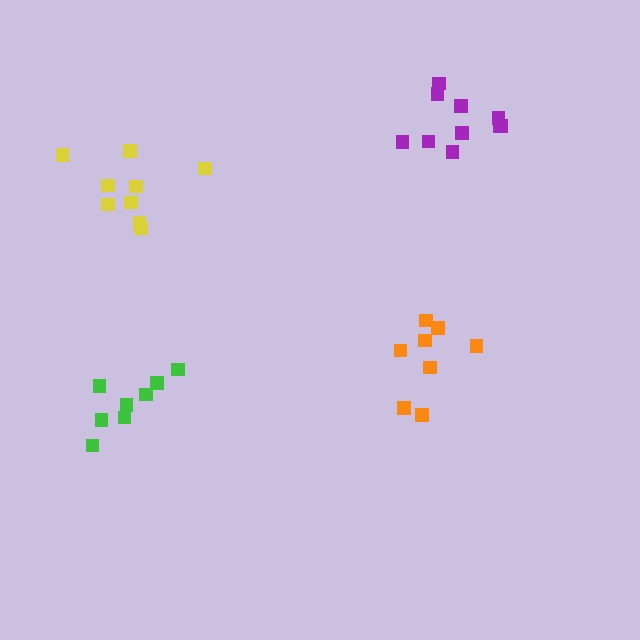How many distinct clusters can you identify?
There are 4 distinct clusters.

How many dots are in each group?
Group 1: 8 dots, Group 2: 10 dots, Group 3: 8 dots, Group 4: 9 dots (35 total).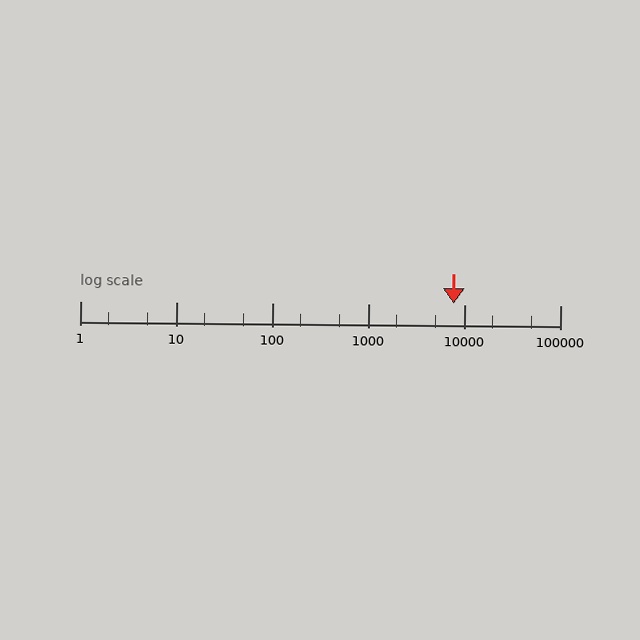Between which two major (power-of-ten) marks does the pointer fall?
The pointer is between 1000 and 10000.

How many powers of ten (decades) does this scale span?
The scale spans 5 decades, from 1 to 100000.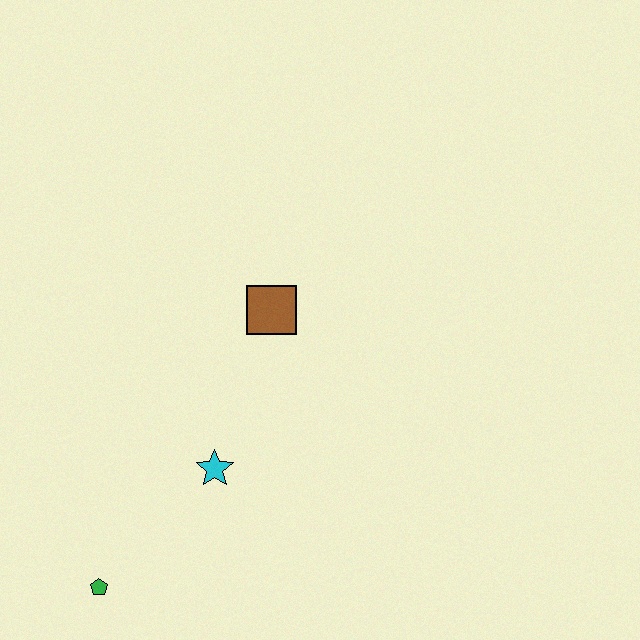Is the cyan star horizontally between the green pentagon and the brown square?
Yes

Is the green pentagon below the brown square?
Yes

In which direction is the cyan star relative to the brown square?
The cyan star is below the brown square.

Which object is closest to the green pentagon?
The cyan star is closest to the green pentagon.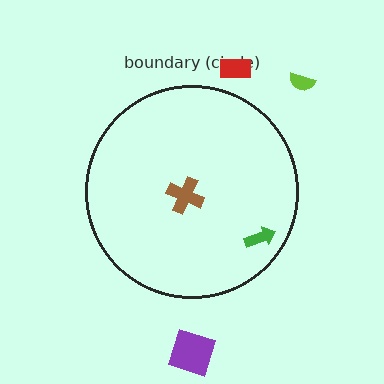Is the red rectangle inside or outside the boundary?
Outside.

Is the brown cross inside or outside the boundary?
Inside.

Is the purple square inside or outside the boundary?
Outside.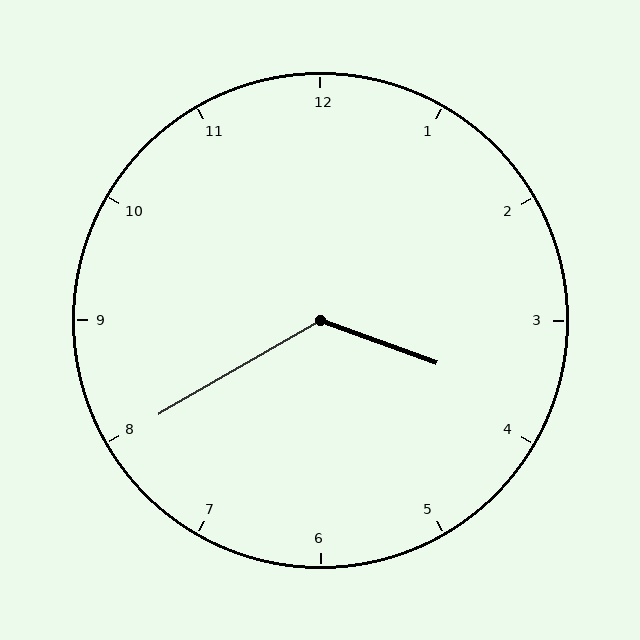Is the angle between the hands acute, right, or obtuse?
It is obtuse.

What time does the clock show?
3:40.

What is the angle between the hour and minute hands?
Approximately 130 degrees.